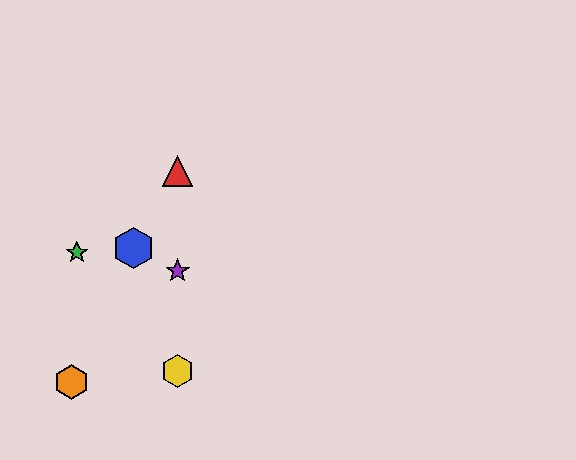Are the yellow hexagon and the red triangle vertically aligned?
Yes, both are at x≈178.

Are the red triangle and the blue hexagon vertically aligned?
No, the red triangle is at x≈178 and the blue hexagon is at x≈134.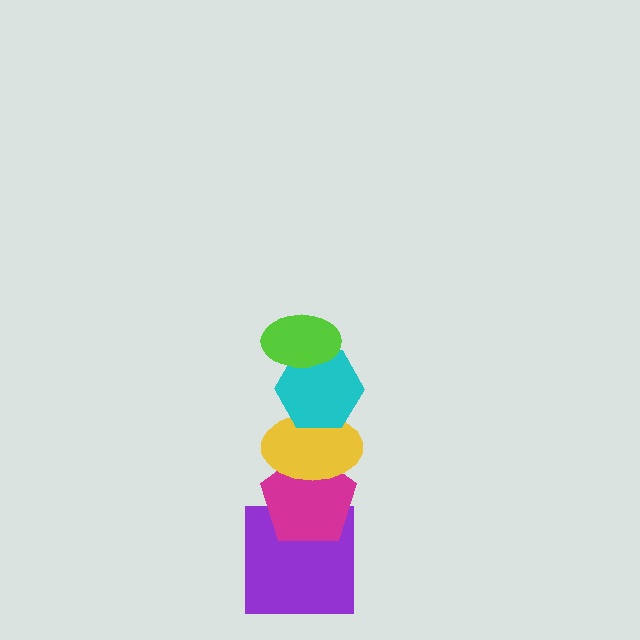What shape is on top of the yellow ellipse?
The cyan hexagon is on top of the yellow ellipse.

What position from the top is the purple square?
The purple square is 5th from the top.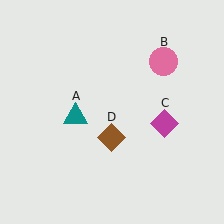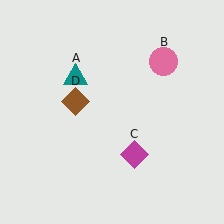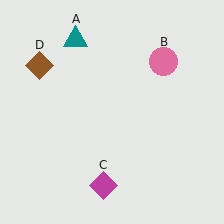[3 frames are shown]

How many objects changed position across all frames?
3 objects changed position: teal triangle (object A), magenta diamond (object C), brown diamond (object D).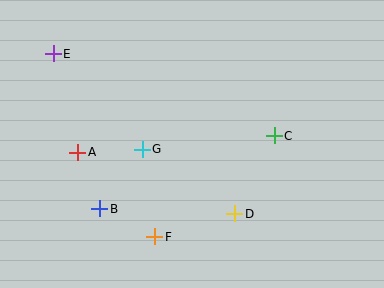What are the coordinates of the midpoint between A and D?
The midpoint between A and D is at (156, 183).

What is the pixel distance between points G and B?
The distance between G and B is 73 pixels.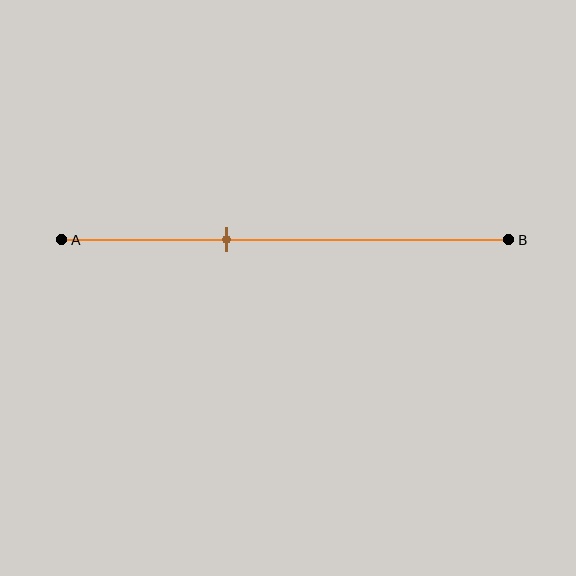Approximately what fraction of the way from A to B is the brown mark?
The brown mark is approximately 35% of the way from A to B.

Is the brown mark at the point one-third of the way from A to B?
No, the mark is at about 35% from A, not at the 33% one-third point.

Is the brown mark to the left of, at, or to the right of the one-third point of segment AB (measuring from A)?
The brown mark is to the right of the one-third point of segment AB.